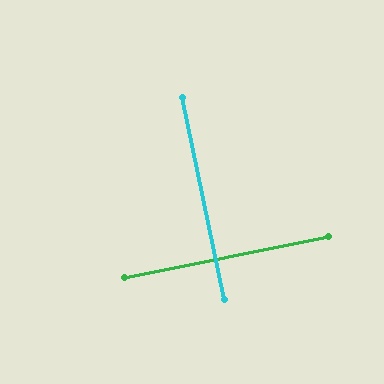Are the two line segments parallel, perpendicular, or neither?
Perpendicular — they meet at approximately 90°.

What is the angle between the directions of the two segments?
Approximately 90 degrees.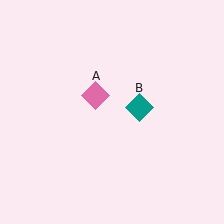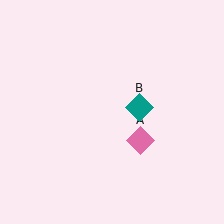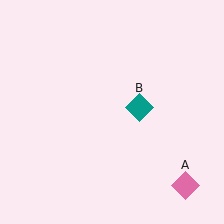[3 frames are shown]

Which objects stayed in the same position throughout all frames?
Teal diamond (object B) remained stationary.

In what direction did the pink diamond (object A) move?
The pink diamond (object A) moved down and to the right.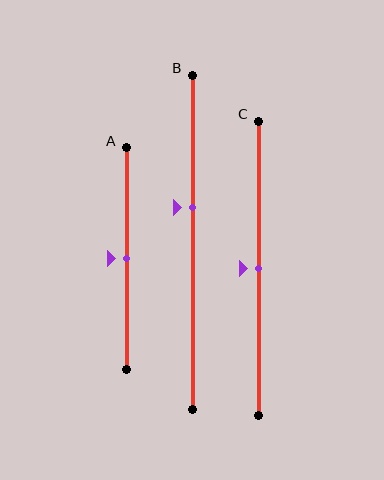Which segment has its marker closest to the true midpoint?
Segment A has its marker closest to the true midpoint.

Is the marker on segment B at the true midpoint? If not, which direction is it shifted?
No, the marker on segment B is shifted upward by about 11% of the segment length.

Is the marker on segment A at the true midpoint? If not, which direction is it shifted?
Yes, the marker on segment A is at the true midpoint.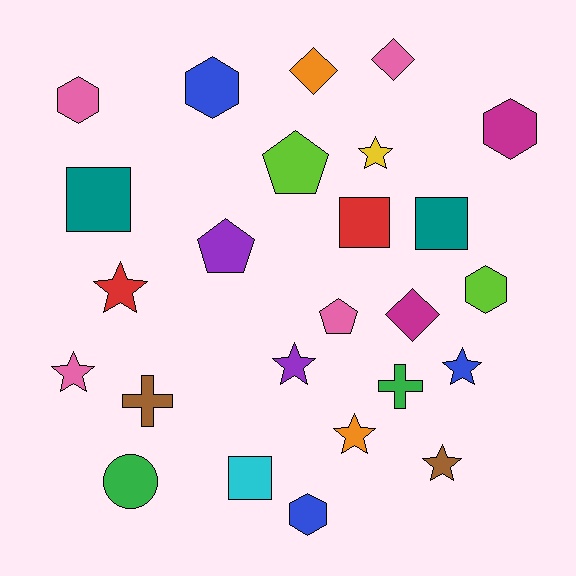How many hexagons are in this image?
There are 5 hexagons.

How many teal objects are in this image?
There are 2 teal objects.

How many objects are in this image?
There are 25 objects.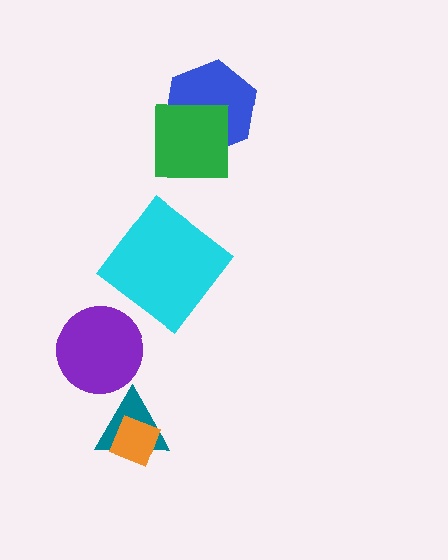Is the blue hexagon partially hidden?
Yes, it is partially covered by another shape.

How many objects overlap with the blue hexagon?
1 object overlaps with the blue hexagon.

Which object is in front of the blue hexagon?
The green square is in front of the blue hexagon.